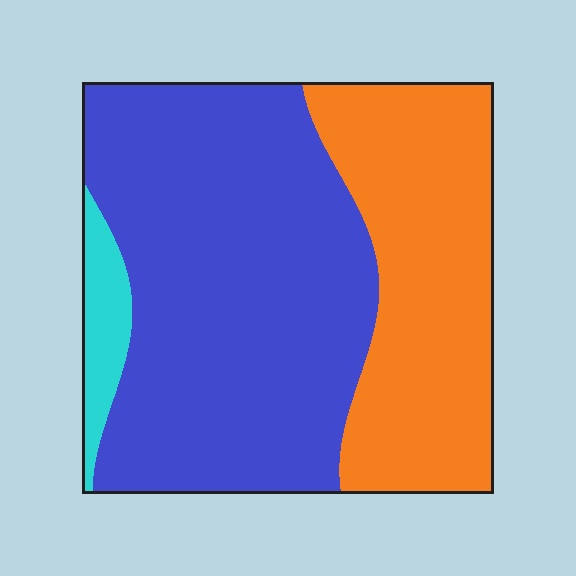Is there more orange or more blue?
Blue.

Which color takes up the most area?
Blue, at roughly 60%.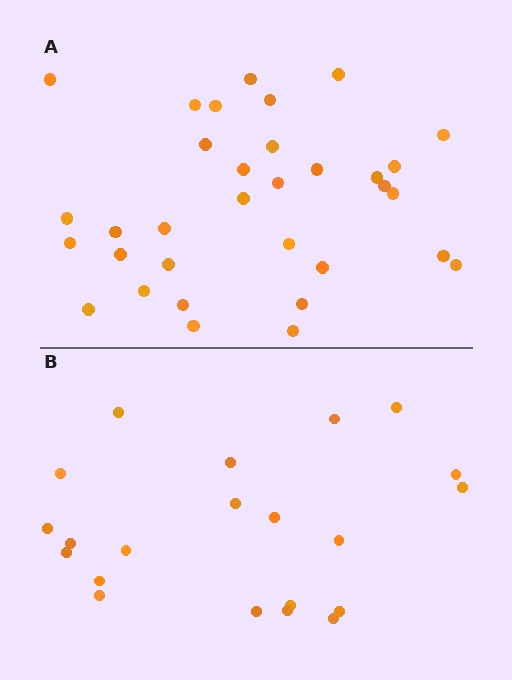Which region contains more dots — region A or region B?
Region A (the top region) has more dots.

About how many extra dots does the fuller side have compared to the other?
Region A has roughly 12 or so more dots than region B.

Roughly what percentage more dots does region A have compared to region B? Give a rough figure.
About 55% more.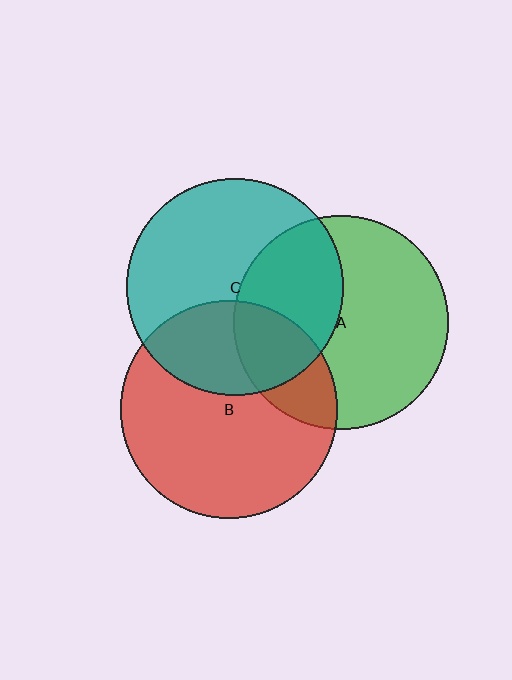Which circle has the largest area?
Circle B (red).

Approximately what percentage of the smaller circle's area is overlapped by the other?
Approximately 25%.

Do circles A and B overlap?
Yes.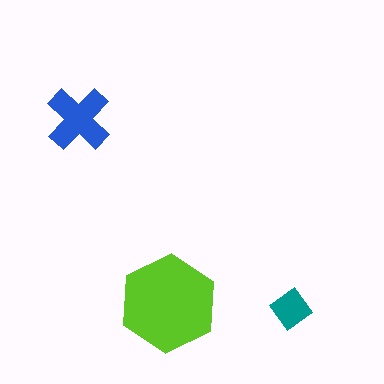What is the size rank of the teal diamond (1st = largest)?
3rd.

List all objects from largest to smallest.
The lime hexagon, the blue cross, the teal diamond.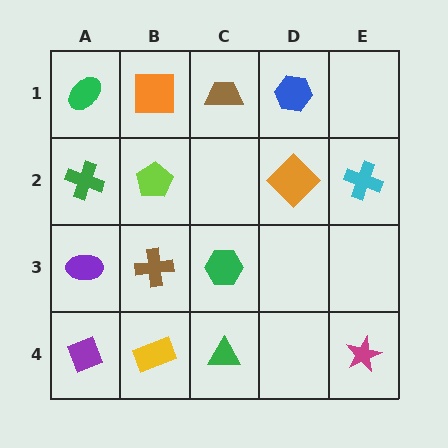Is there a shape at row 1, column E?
No, that cell is empty.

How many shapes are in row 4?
4 shapes.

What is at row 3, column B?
A brown cross.